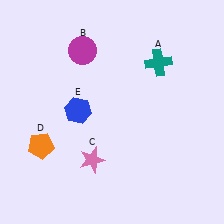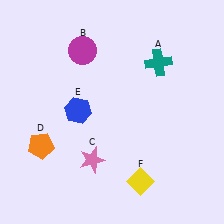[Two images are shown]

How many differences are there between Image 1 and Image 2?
There is 1 difference between the two images.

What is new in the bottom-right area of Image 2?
A yellow diamond (F) was added in the bottom-right area of Image 2.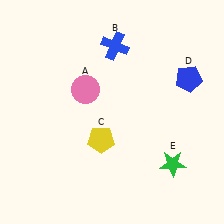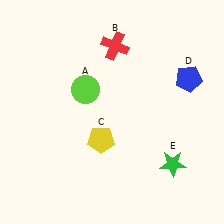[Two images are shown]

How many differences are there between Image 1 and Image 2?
There are 2 differences between the two images.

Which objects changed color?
A changed from pink to lime. B changed from blue to red.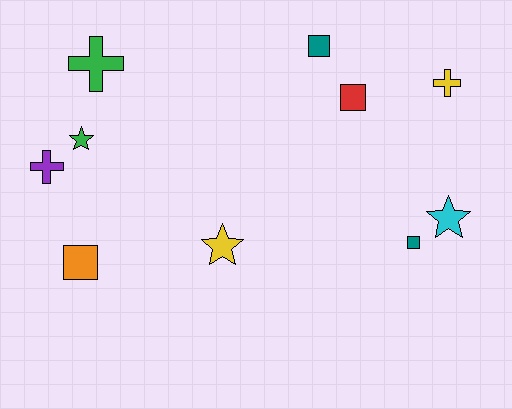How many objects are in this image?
There are 10 objects.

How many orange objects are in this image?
There is 1 orange object.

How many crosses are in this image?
There are 3 crosses.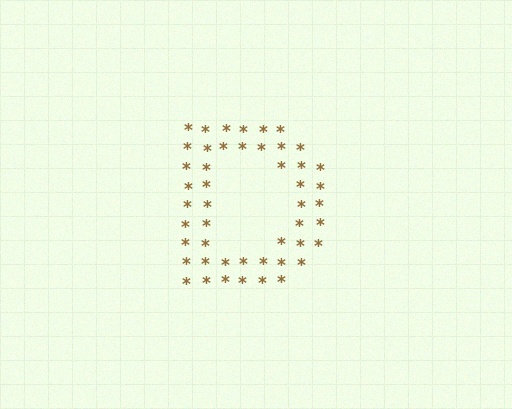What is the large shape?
The large shape is the letter D.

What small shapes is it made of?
It is made of small asterisks.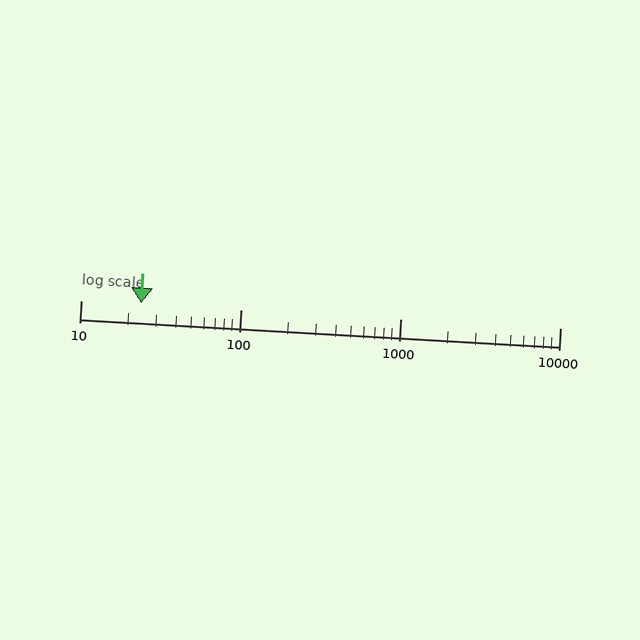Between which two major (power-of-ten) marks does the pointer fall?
The pointer is between 10 and 100.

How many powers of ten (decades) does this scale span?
The scale spans 3 decades, from 10 to 10000.